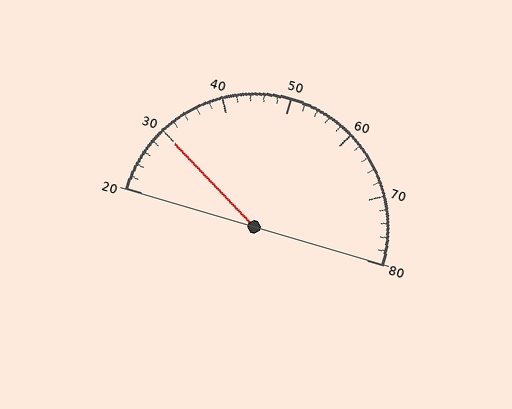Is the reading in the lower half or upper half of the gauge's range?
The reading is in the lower half of the range (20 to 80).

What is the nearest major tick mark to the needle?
The nearest major tick mark is 30.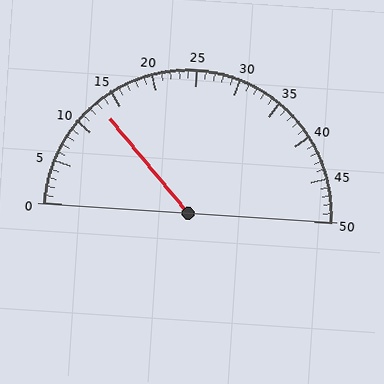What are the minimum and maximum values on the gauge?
The gauge ranges from 0 to 50.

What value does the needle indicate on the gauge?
The needle indicates approximately 13.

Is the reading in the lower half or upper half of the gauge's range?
The reading is in the lower half of the range (0 to 50).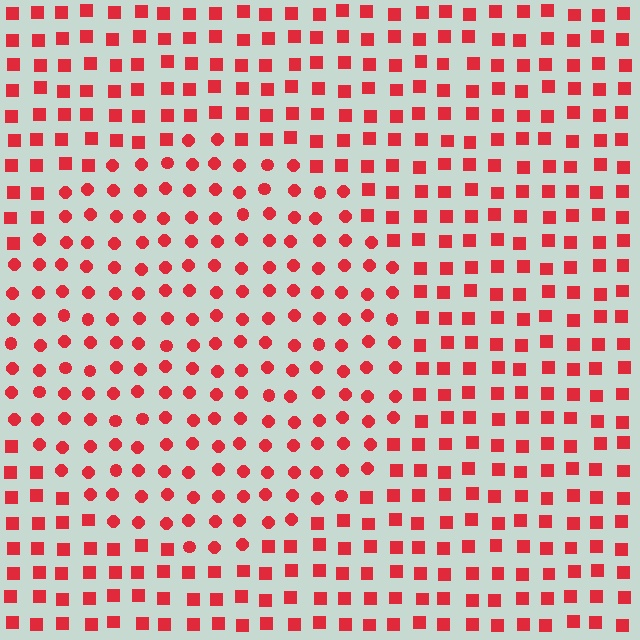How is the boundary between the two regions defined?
The boundary is defined by a change in element shape: circles inside vs. squares outside. All elements share the same color and spacing.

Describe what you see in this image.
The image is filled with small red elements arranged in a uniform grid. A circle-shaped region contains circles, while the surrounding area contains squares. The boundary is defined purely by the change in element shape.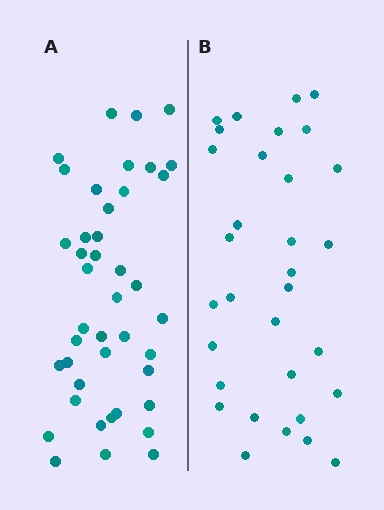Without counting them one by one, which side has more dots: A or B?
Region A (the left region) has more dots.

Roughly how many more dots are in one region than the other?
Region A has roughly 10 or so more dots than region B.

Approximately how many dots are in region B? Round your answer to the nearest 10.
About 30 dots. (The exact count is 32, which rounds to 30.)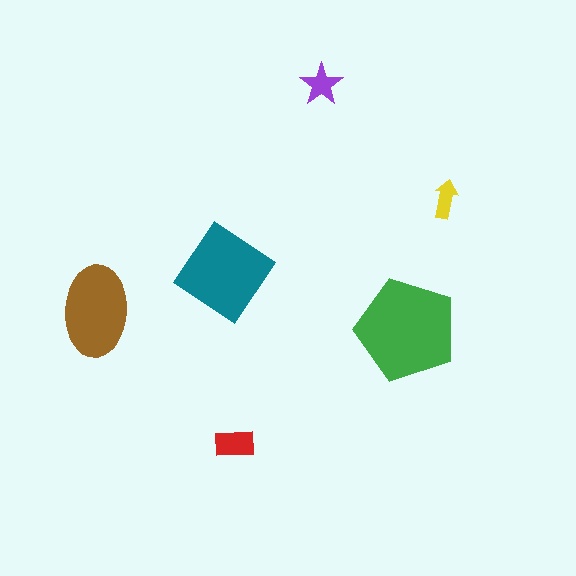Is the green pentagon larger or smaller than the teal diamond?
Larger.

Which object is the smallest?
The yellow arrow.